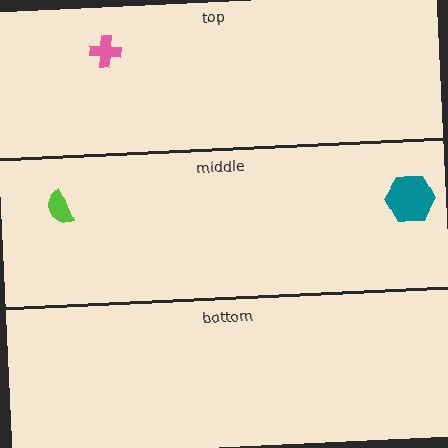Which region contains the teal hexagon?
The middle region.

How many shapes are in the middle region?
2.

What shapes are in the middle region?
The lime semicircle, the teal hexagon.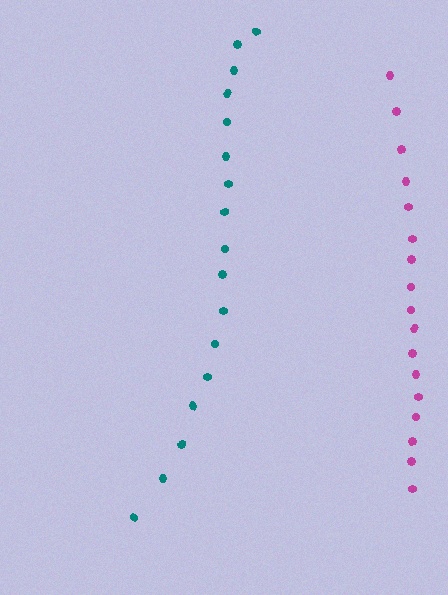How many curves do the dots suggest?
There are 2 distinct paths.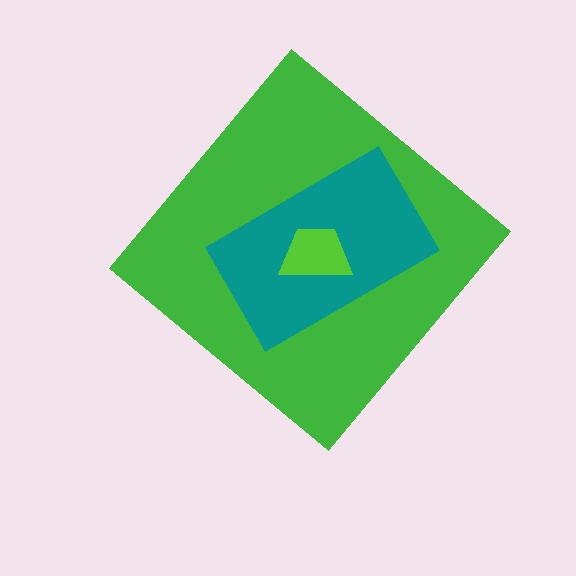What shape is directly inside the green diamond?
The teal rectangle.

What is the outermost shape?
The green diamond.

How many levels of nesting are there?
3.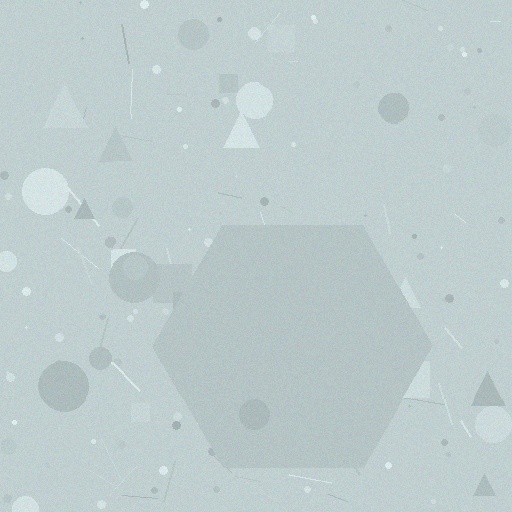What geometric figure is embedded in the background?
A hexagon is embedded in the background.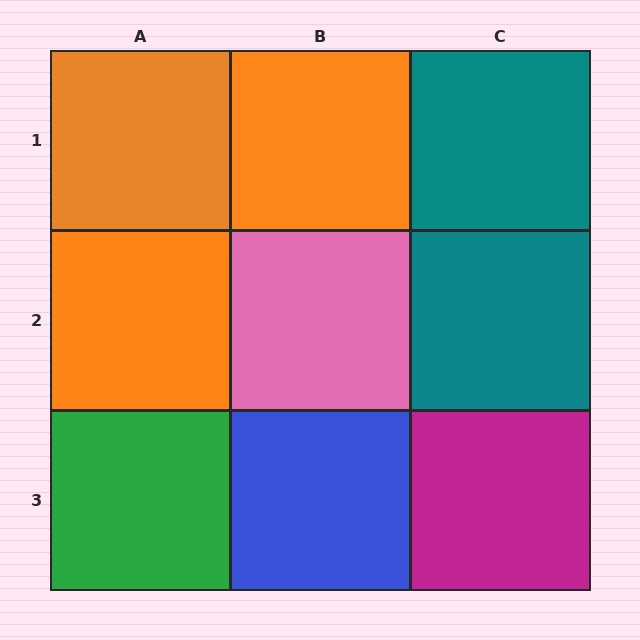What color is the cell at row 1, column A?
Orange.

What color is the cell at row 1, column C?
Teal.